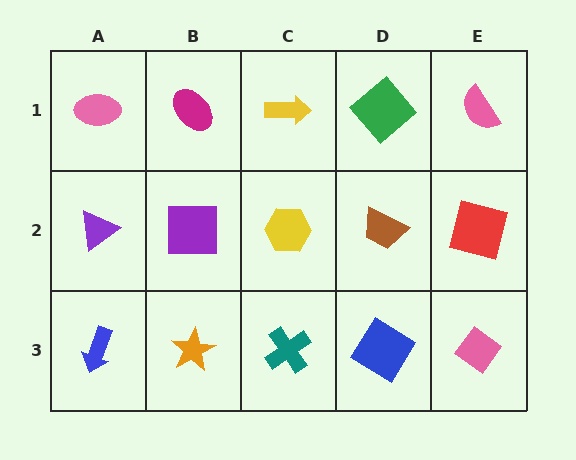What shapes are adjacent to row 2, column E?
A pink semicircle (row 1, column E), a pink diamond (row 3, column E), a brown trapezoid (row 2, column D).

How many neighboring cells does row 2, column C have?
4.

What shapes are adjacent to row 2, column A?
A pink ellipse (row 1, column A), a blue arrow (row 3, column A), a purple square (row 2, column B).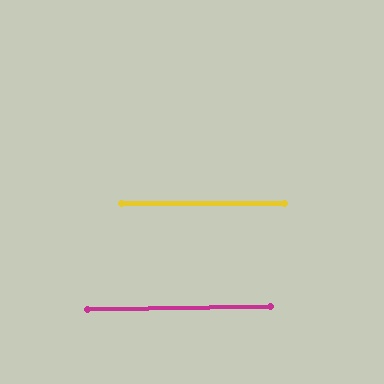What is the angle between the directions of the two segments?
Approximately 1 degree.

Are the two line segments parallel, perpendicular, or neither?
Parallel — their directions differ by only 0.8°.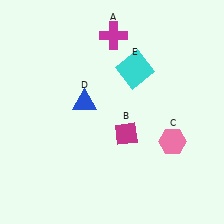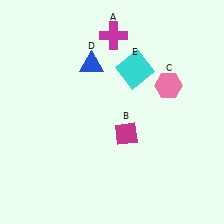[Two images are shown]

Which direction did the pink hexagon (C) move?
The pink hexagon (C) moved up.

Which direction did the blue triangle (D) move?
The blue triangle (D) moved up.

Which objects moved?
The objects that moved are: the pink hexagon (C), the blue triangle (D).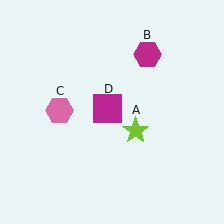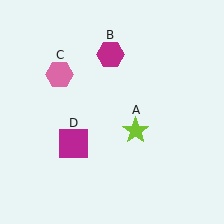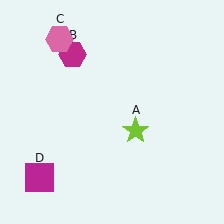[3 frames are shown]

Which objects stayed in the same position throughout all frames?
Lime star (object A) remained stationary.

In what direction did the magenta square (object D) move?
The magenta square (object D) moved down and to the left.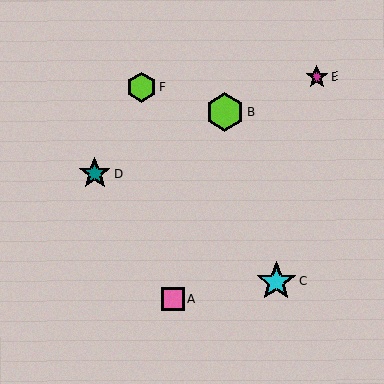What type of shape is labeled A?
Shape A is a pink square.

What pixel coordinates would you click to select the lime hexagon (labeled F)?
Click at (141, 87) to select the lime hexagon F.